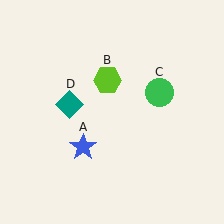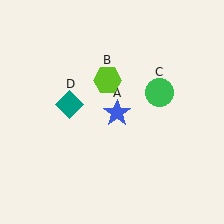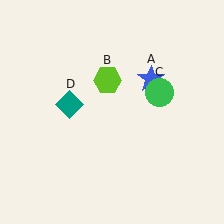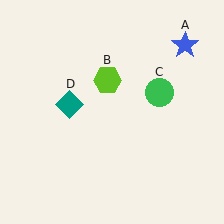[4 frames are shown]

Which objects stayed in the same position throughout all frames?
Lime hexagon (object B) and green circle (object C) and teal diamond (object D) remained stationary.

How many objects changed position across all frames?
1 object changed position: blue star (object A).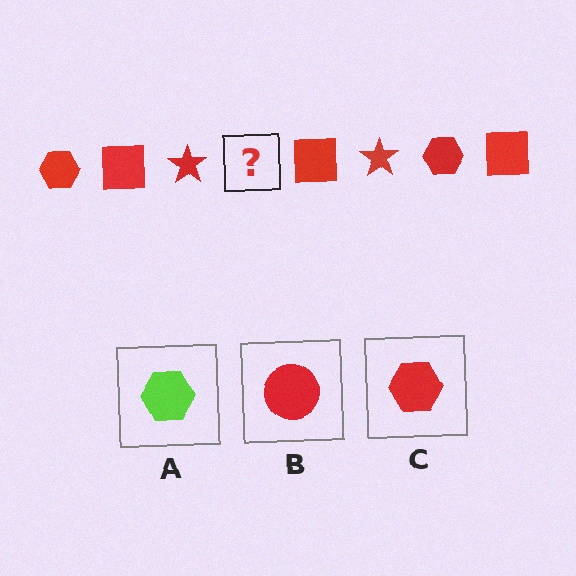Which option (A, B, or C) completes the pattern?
C.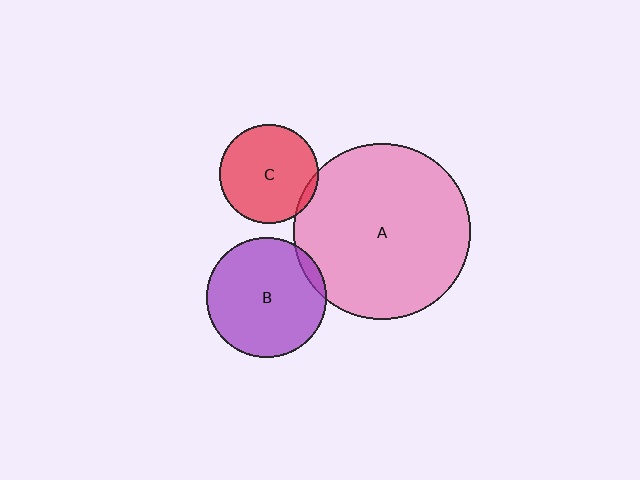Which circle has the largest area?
Circle A (pink).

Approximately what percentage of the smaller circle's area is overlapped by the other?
Approximately 5%.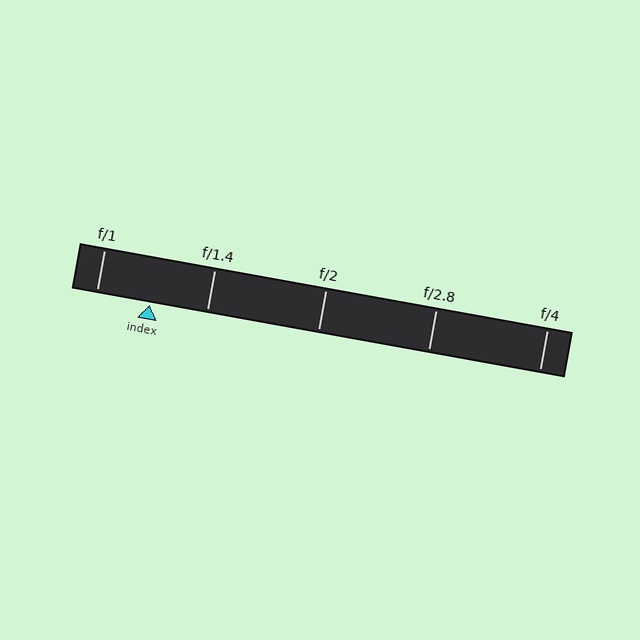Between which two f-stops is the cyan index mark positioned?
The index mark is between f/1 and f/1.4.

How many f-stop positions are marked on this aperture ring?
There are 5 f-stop positions marked.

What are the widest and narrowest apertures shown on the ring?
The widest aperture shown is f/1 and the narrowest is f/4.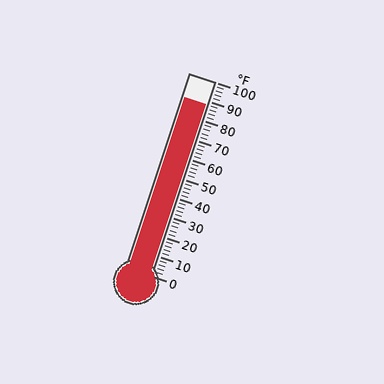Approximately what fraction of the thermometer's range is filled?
The thermometer is filled to approximately 90% of its range.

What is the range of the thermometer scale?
The thermometer scale ranges from 0°F to 100°F.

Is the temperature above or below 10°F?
The temperature is above 10°F.